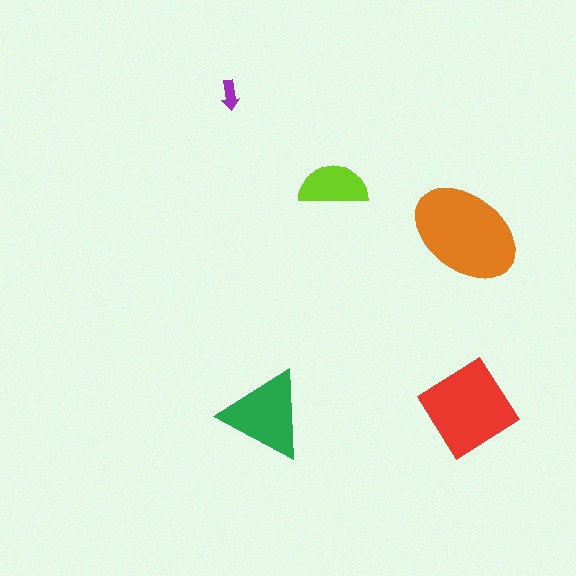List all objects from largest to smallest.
The orange ellipse, the red diamond, the green triangle, the lime semicircle, the purple arrow.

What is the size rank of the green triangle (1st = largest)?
3rd.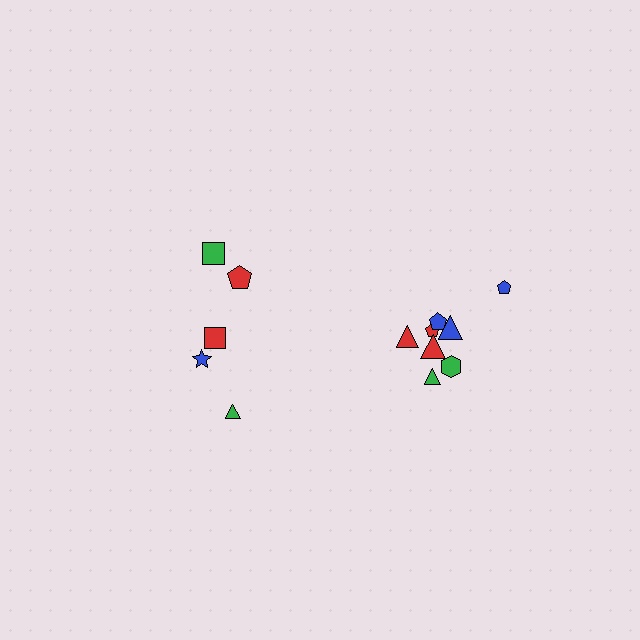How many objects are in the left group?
There are 5 objects.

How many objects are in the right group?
There are 8 objects.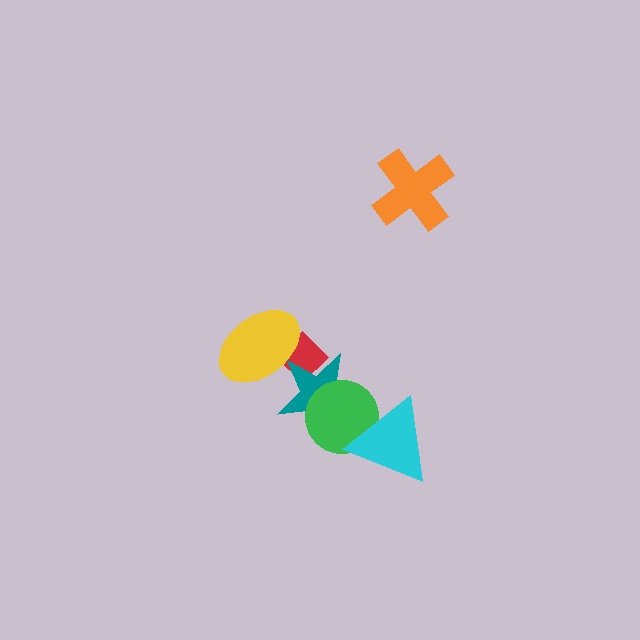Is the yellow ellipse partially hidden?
Yes, it is partially covered by another shape.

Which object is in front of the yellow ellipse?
The teal star is in front of the yellow ellipse.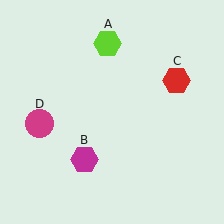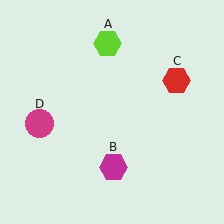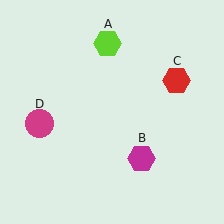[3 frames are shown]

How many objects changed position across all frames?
1 object changed position: magenta hexagon (object B).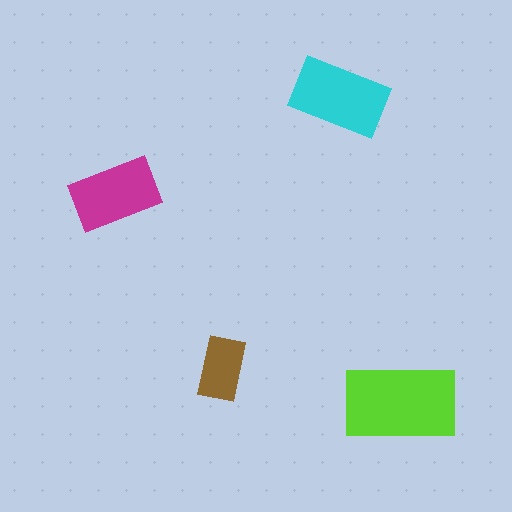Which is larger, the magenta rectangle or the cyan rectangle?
The cyan one.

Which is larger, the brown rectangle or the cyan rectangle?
The cyan one.